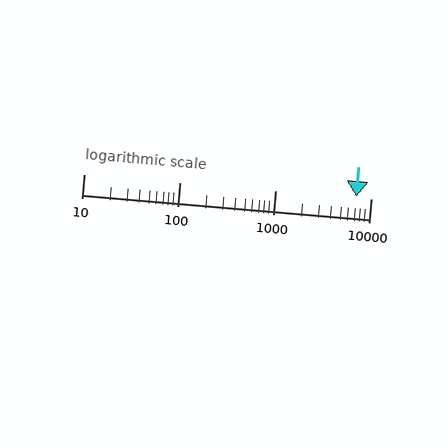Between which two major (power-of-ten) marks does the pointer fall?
The pointer is between 1000 and 10000.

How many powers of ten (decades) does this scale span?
The scale spans 3 decades, from 10 to 10000.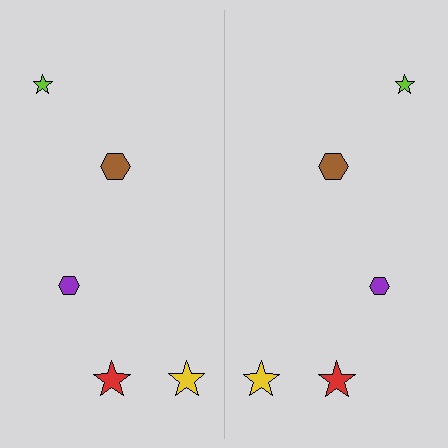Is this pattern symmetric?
Yes, this pattern has bilateral (reflection) symmetry.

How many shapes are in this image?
There are 10 shapes in this image.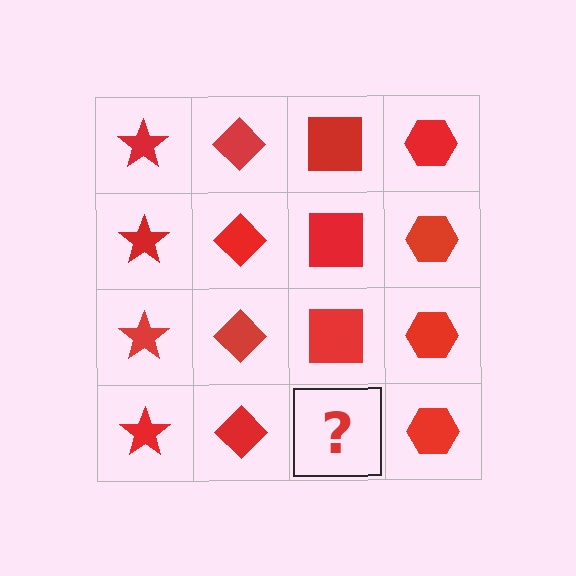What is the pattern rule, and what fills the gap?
The rule is that each column has a consistent shape. The gap should be filled with a red square.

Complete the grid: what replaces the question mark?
The question mark should be replaced with a red square.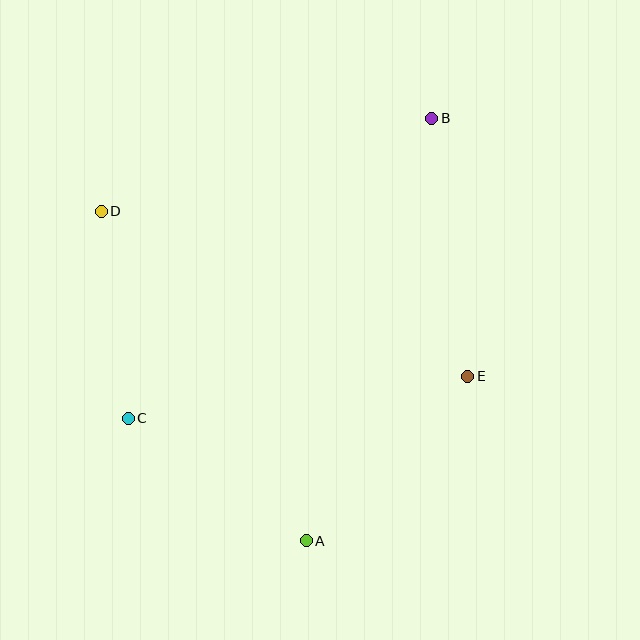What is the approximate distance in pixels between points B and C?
The distance between B and C is approximately 427 pixels.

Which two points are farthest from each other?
Points A and B are farthest from each other.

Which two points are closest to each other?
Points C and D are closest to each other.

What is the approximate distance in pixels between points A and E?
The distance between A and E is approximately 231 pixels.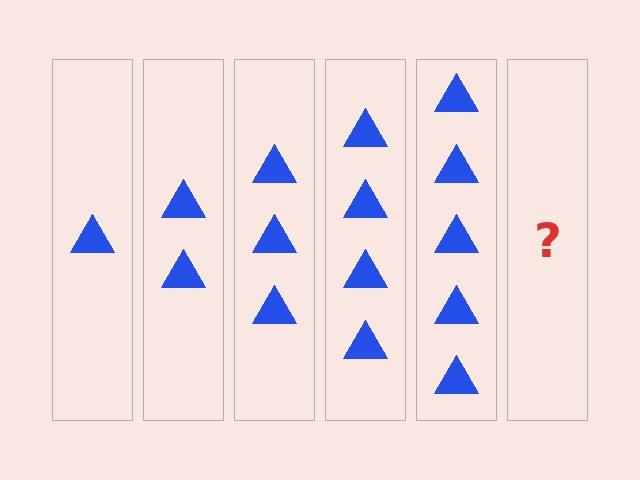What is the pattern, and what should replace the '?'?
The pattern is that each step adds one more triangle. The '?' should be 6 triangles.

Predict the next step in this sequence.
The next step is 6 triangles.